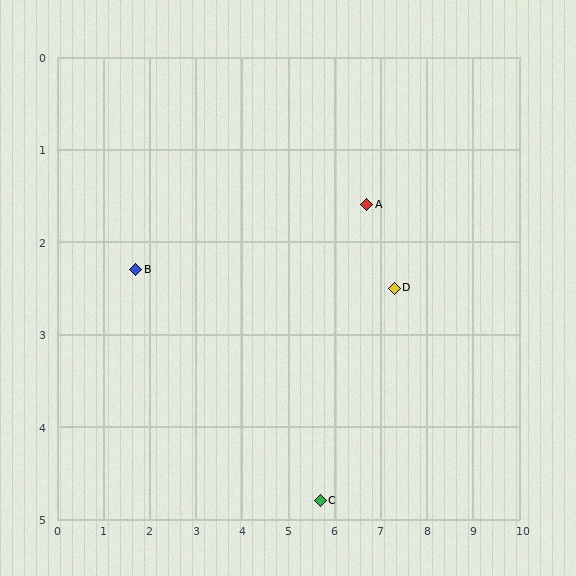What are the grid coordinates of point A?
Point A is at approximately (6.7, 1.6).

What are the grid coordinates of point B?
Point B is at approximately (1.7, 2.3).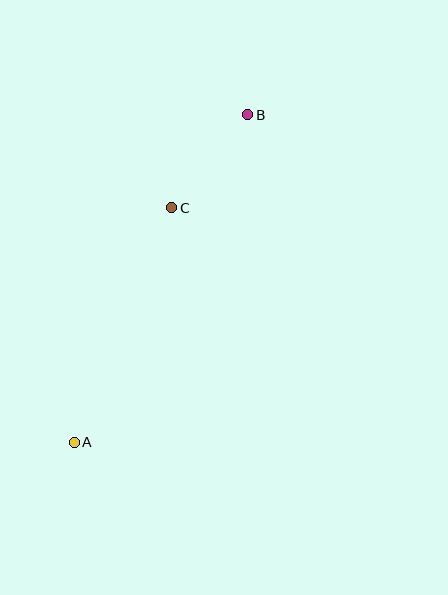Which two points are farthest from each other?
Points A and B are farthest from each other.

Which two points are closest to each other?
Points B and C are closest to each other.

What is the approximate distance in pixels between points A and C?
The distance between A and C is approximately 254 pixels.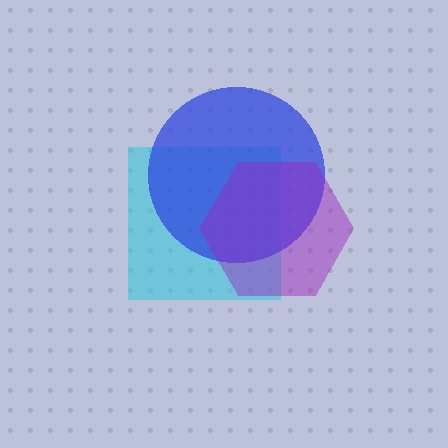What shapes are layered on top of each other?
The layered shapes are: a cyan square, a blue circle, a purple hexagon.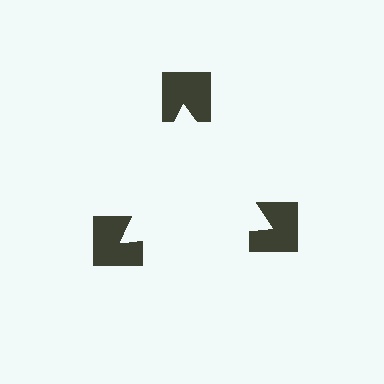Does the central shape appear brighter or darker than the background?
It typically appears slightly brighter than the background, even though no actual brightness change is drawn.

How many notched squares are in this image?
There are 3 — one at each vertex of the illusory triangle.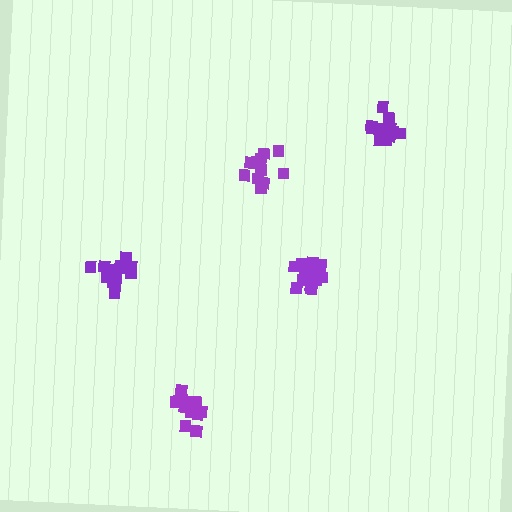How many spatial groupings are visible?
There are 5 spatial groupings.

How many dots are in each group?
Group 1: 14 dots, Group 2: 16 dots, Group 3: 15 dots, Group 4: 14 dots, Group 5: 14 dots (73 total).